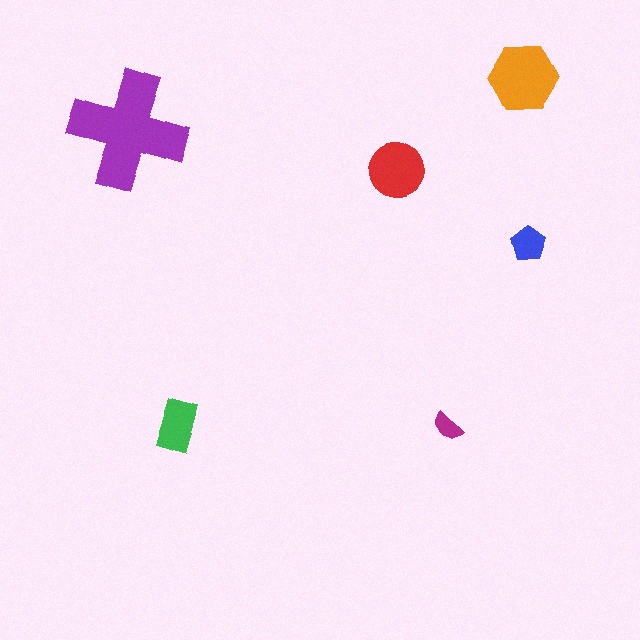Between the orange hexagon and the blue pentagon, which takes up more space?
The orange hexagon.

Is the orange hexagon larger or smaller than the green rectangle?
Larger.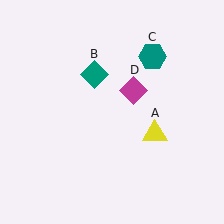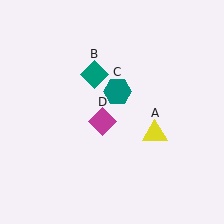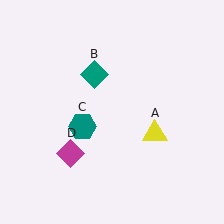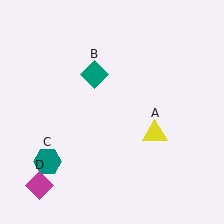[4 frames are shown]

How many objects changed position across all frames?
2 objects changed position: teal hexagon (object C), magenta diamond (object D).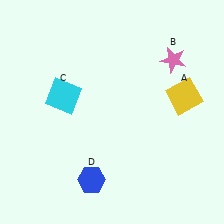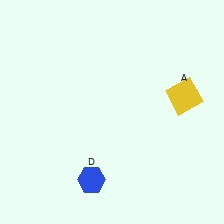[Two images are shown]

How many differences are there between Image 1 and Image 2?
There are 2 differences between the two images.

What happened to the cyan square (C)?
The cyan square (C) was removed in Image 2. It was in the top-left area of Image 1.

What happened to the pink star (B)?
The pink star (B) was removed in Image 2. It was in the top-right area of Image 1.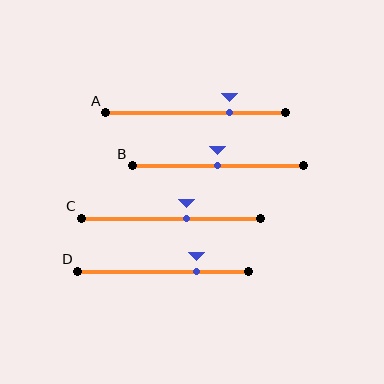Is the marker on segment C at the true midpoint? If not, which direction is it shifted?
No, the marker on segment C is shifted to the right by about 9% of the segment length.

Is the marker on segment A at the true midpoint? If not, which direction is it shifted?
No, the marker on segment A is shifted to the right by about 19% of the segment length.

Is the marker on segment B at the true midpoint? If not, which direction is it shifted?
Yes, the marker on segment B is at the true midpoint.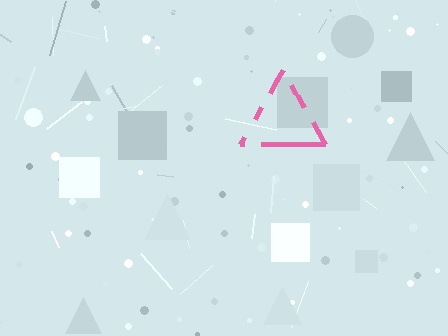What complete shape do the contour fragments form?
The contour fragments form a triangle.